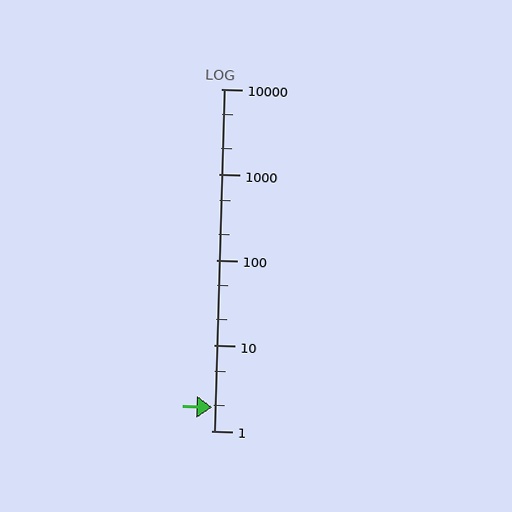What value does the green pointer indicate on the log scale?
The pointer indicates approximately 1.9.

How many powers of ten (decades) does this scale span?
The scale spans 4 decades, from 1 to 10000.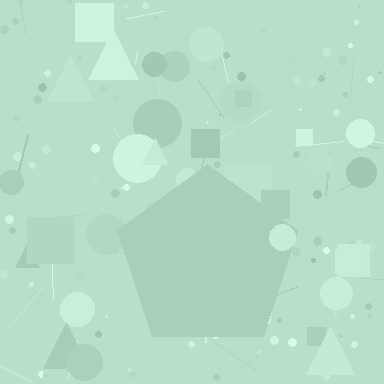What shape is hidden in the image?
A pentagon is hidden in the image.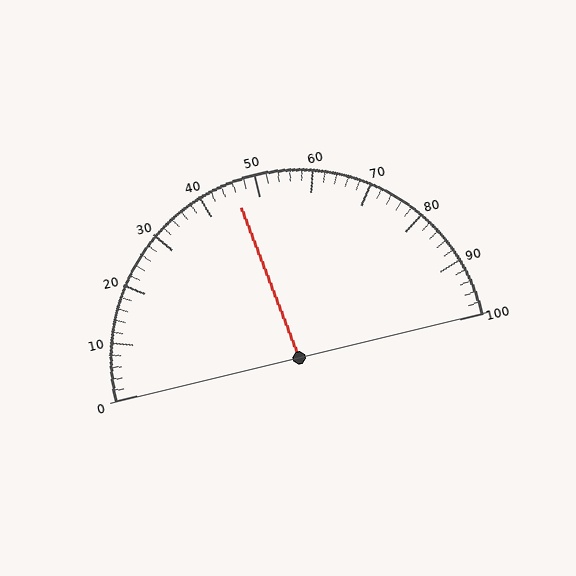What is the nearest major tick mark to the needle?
The nearest major tick mark is 50.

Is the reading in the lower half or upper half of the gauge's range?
The reading is in the lower half of the range (0 to 100).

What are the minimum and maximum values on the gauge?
The gauge ranges from 0 to 100.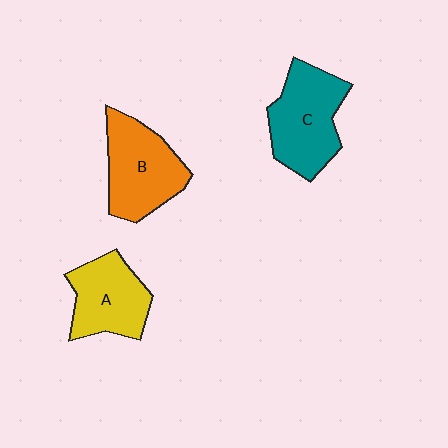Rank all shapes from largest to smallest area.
From largest to smallest: C (teal), B (orange), A (yellow).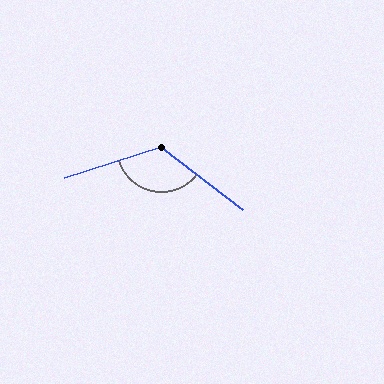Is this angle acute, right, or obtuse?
It is obtuse.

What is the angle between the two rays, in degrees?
Approximately 125 degrees.